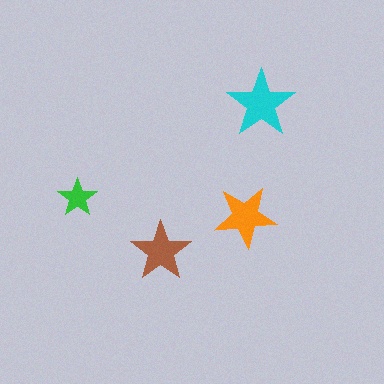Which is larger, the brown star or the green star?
The brown one.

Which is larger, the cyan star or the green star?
The cyan one.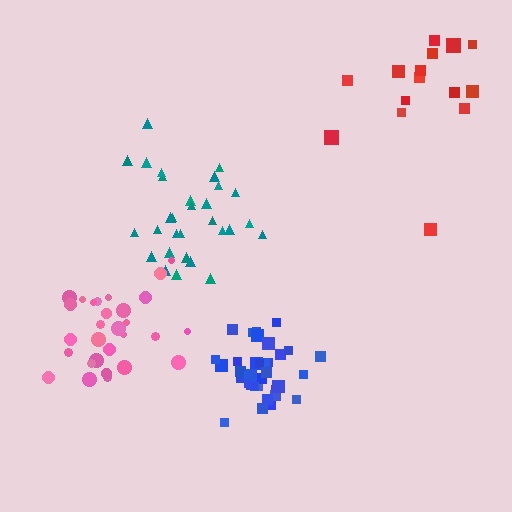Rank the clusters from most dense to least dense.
blue, pink, teal, red.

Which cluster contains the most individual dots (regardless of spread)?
Blue (35).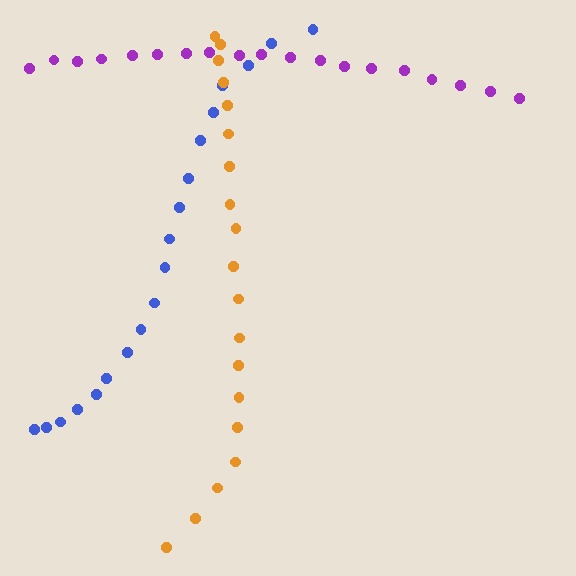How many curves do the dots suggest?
There are 3 distinct paths.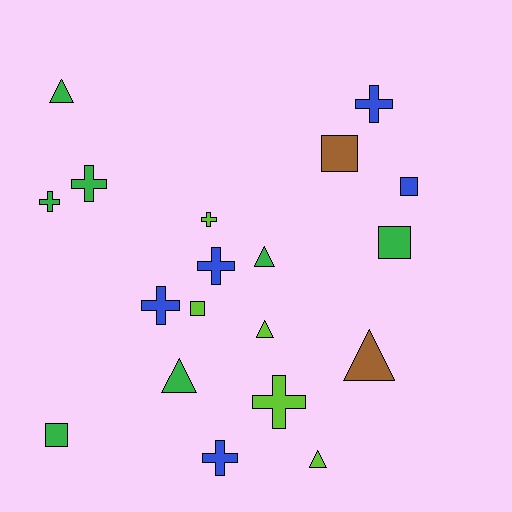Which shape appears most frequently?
Cross, with 8 objects.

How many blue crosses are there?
There are 4 blue crosses.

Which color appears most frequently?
Green, with 7 objects.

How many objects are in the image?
There are 19 objects.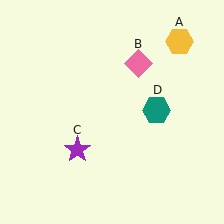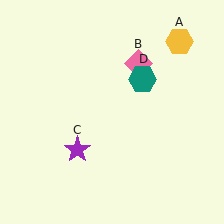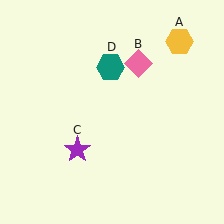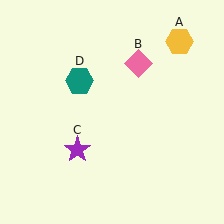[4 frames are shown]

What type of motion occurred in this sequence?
The teal hexagon (object D) rotated counterclockwise around the center of the scene.